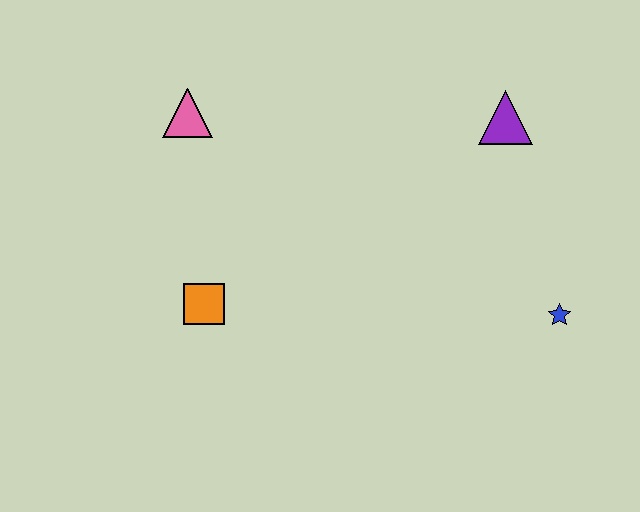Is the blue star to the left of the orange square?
No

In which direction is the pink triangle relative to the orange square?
The pink triangle is above the orange square.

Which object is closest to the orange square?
The pink triangle is closest to the orange square.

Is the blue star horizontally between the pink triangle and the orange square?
No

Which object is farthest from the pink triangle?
The blue star is farthest from the pink triangle.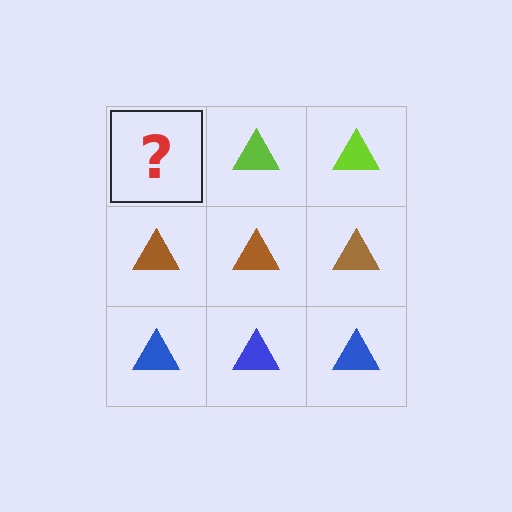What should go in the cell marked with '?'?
The missing cell should contain a lime triangle.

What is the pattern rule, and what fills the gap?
The rule is that each row has a consistent color. The gap should be filled with a lime triangle.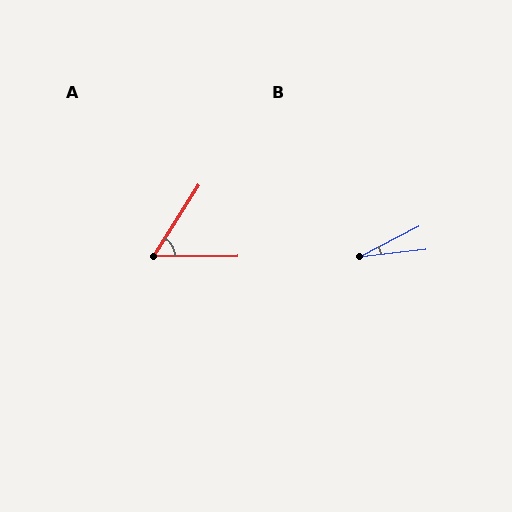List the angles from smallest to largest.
B (20°), A (57°).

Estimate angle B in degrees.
Approximately 20 degrees.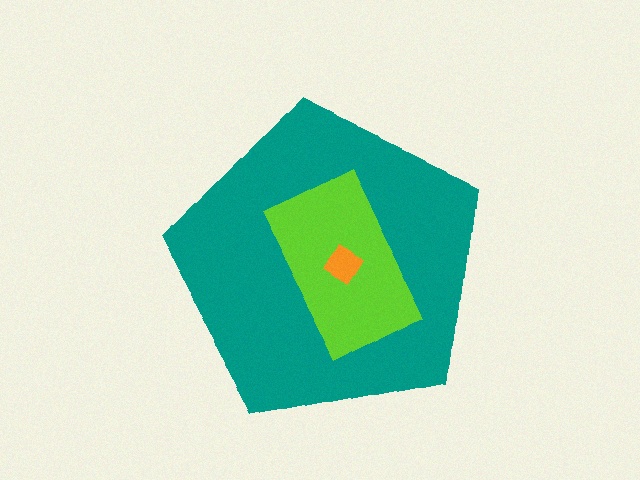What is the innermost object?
The orange diamond.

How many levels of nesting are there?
3.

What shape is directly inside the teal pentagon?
The lime rectangle.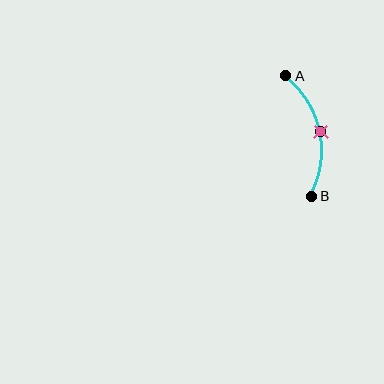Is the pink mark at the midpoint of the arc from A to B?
Yes. The pink mark lies on the arc at equal arc-length from both A and B — it is the arc midpoint.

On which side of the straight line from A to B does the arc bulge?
The arc bulges to the right of the straight line connecting A and B.